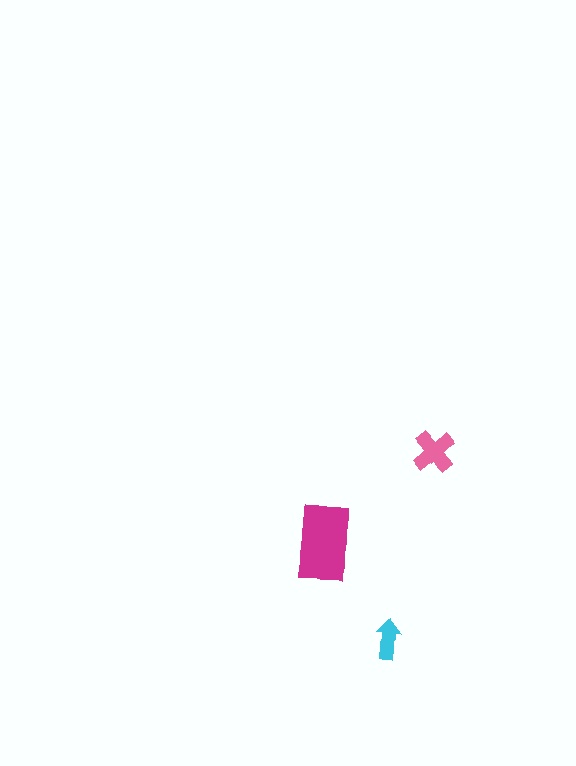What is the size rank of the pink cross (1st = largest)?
2nd.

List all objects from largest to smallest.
The magenta rectangle, the pink cross, the cyan arrow.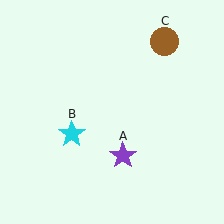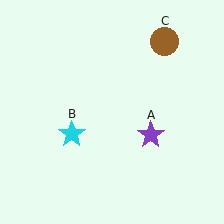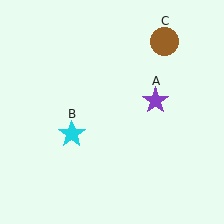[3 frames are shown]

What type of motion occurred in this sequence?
The purple star (object A) rotated counterclockwise around the center of the scene.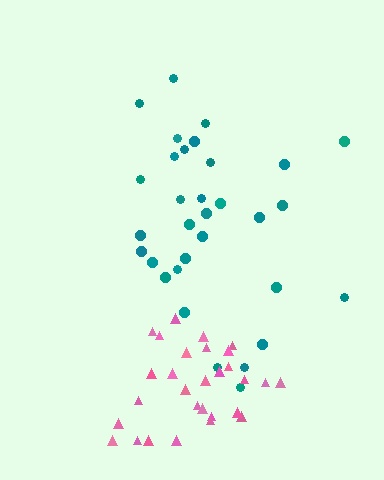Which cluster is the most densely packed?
Pink.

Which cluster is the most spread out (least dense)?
Teal.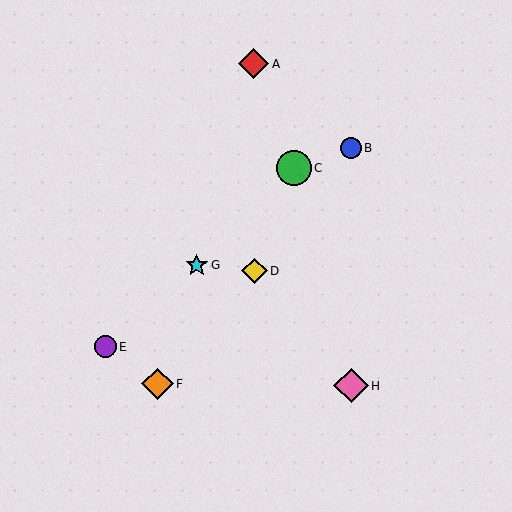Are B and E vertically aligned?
No, B is at x≈351 and E is at x≈105.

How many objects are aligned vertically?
2 objects (B, H) are aligned vertically.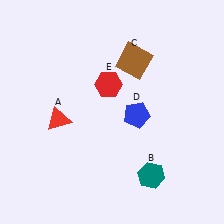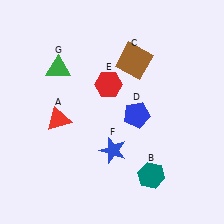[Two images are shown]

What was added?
A blue star (F), a green triangle (G) were added in Image 2.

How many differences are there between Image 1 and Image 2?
There are 2 differences between the two images.